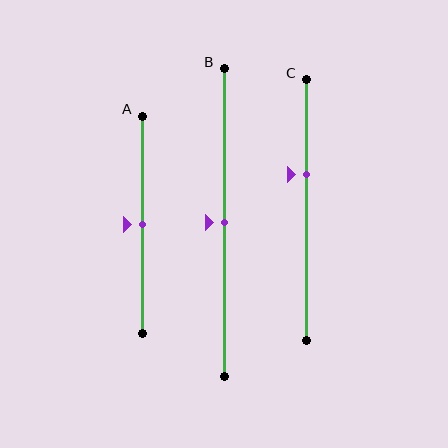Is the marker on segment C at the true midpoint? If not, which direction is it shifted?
No, the marker on segment C is shifted upward by about 14% of the segment length.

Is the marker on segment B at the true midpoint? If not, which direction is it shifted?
Yes, the marker on segment B is at the true midpoint.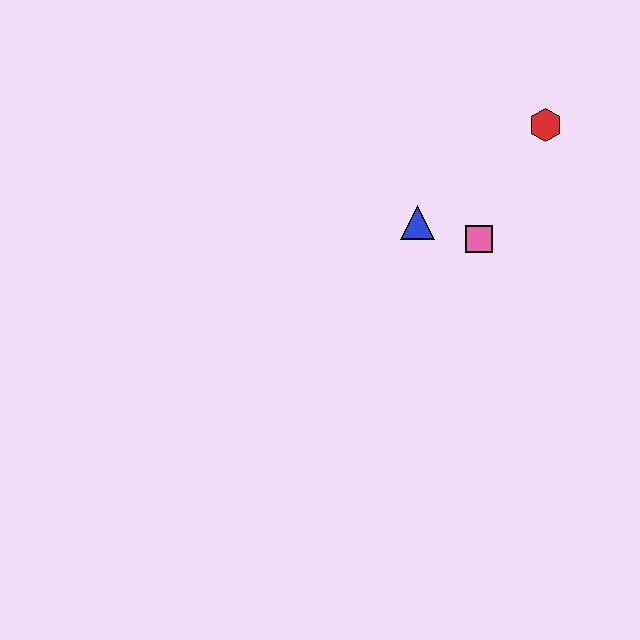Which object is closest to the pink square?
The blue triangle is closest to the pink square.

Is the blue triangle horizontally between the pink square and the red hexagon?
No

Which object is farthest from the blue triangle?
The red hexagon is farthest from the blue triangle.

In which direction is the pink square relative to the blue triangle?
The pink square is to the right of the blue triangle.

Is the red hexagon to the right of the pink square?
Yes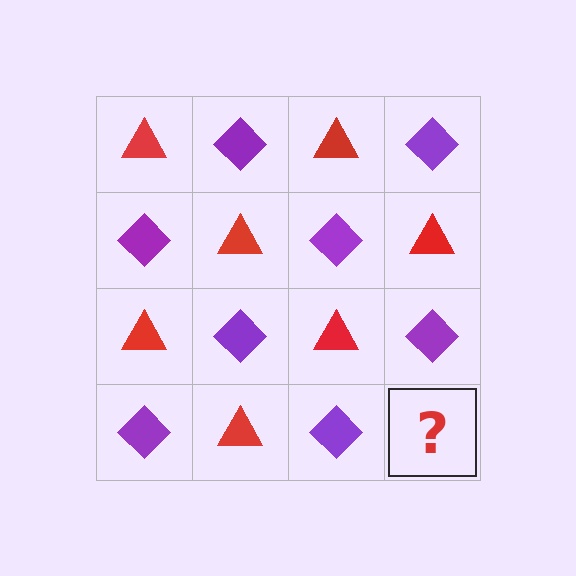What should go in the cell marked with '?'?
The missing cell should contain a red triangle.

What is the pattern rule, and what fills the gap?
The rule is that it alternates red triangle and purple diamond in a checkerboard pattern. The gap should be filled with a red triangle.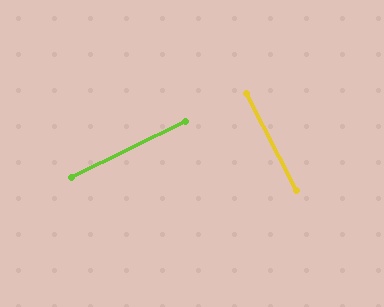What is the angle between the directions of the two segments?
Approximately 89 degrees.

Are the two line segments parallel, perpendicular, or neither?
Perpendicular — they meet at approximately 89°.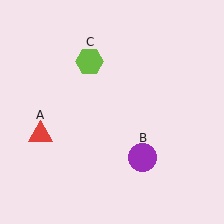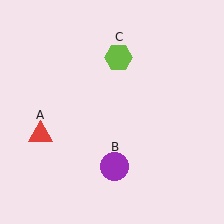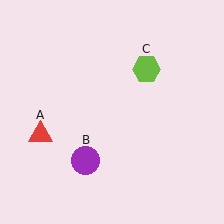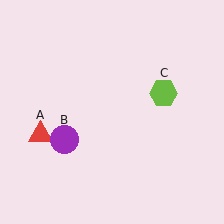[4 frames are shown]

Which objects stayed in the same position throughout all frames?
Red triangle (object A) remained stationary.